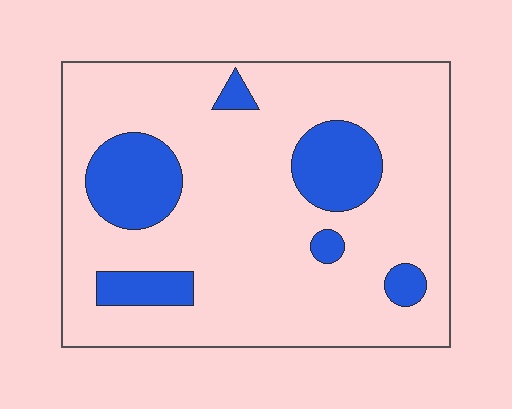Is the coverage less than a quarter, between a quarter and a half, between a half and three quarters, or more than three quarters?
Less than a quarter.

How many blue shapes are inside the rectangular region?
6.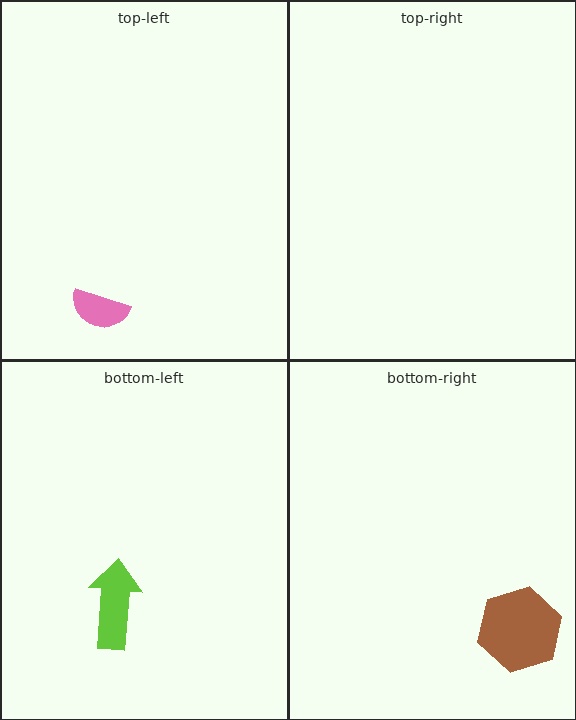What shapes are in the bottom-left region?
The lime arrow.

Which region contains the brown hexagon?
The bottom-right region.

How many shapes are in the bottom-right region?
1.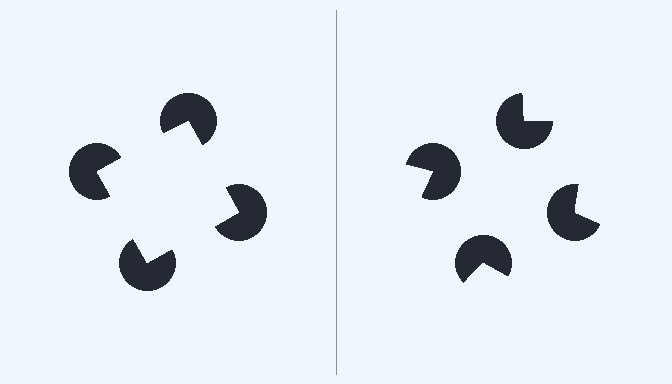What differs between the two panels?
The pac-man discs are positioned identically on both sides; only the wedge orientations differ. On the left they align to a square; on the right they are misaligned.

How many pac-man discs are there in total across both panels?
8 — 4 on each side.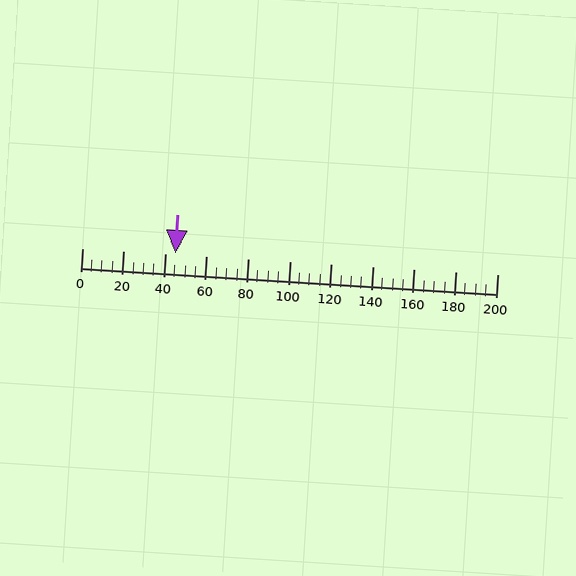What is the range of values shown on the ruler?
The ruler shows values from 0 to 200.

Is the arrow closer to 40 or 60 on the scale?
The arrow is closer to 40.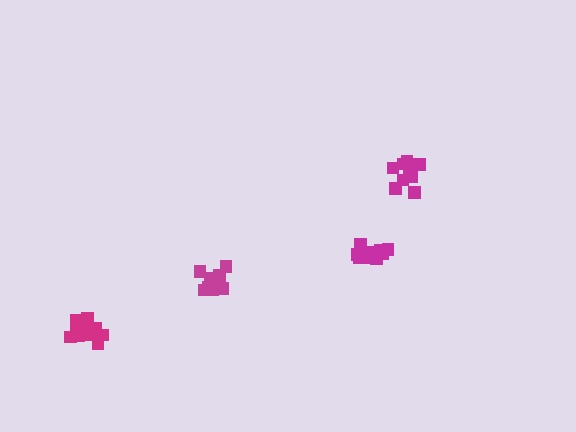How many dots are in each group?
Group 1: 13 dots, Group 2: 12 dots, Group 3: 10 dots, Group 4: 13 dots (48 total).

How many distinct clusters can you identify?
There are 4 distinct clusters.